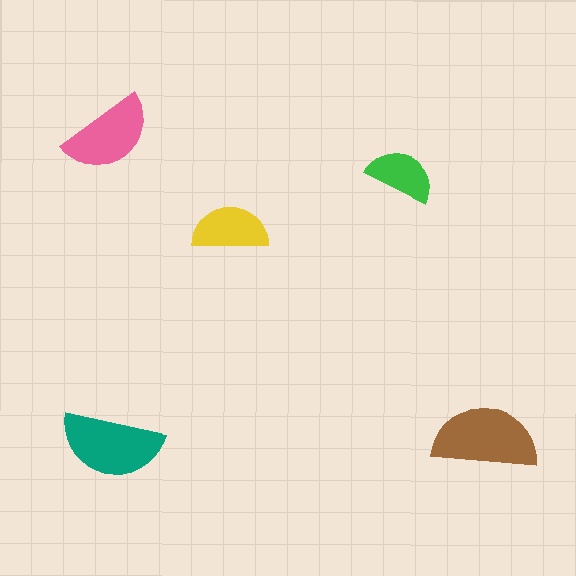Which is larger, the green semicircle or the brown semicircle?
The brown one.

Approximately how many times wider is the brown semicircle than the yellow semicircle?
About 1.5 times wider.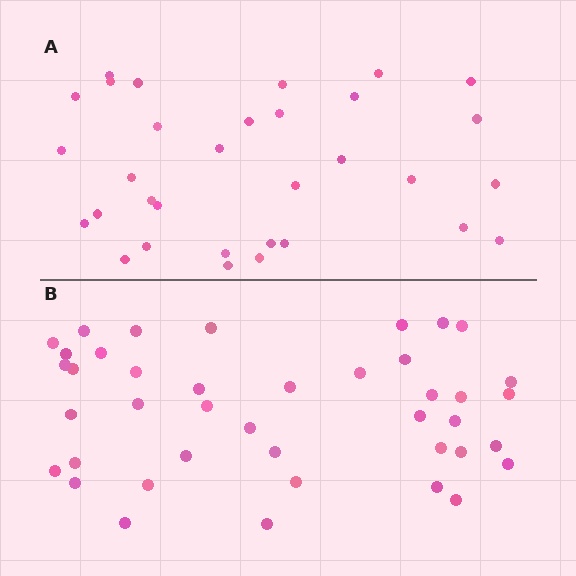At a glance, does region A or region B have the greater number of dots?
Region B (the bottom region) has more dots.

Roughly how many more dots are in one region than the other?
Region B has roughly 8 or so more dots than region A.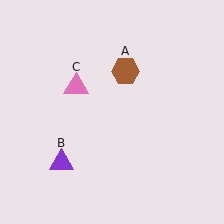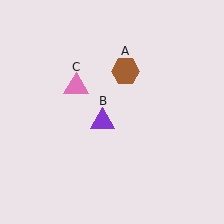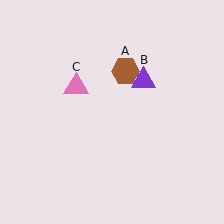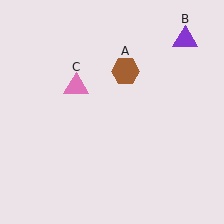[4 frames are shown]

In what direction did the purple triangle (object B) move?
The purple triangle (object B) moved up and to the right.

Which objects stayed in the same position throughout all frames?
Brown hexagon (object A) and pink triangle (object C) remained stationary.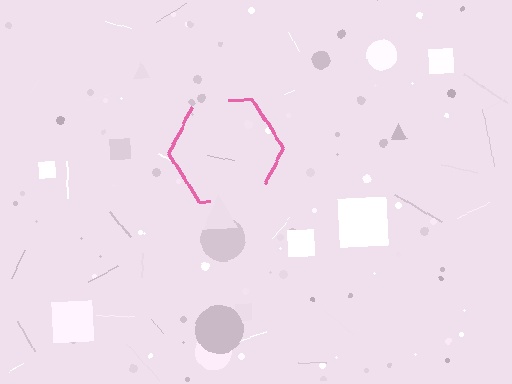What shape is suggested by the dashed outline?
The dashed outline suggests a hexagon.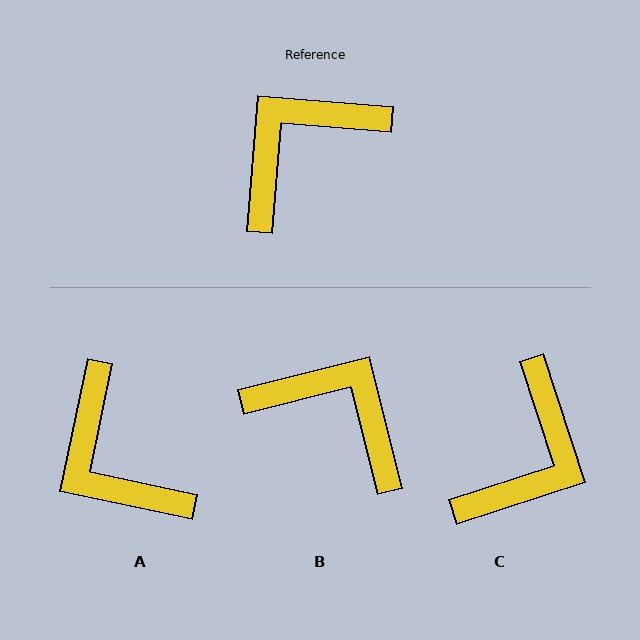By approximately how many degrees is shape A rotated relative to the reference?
Approximately 83 degrees counter-clockwise.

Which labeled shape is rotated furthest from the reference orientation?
C, about 157 degrees away.